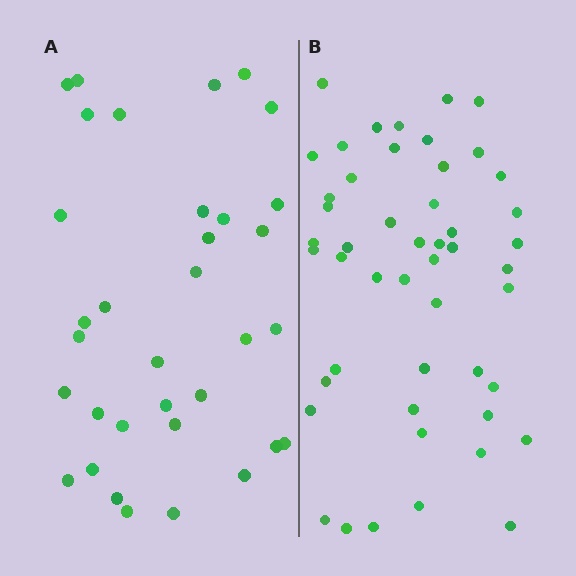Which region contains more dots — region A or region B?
Region B (the right region) has more dots.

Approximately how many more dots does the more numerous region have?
Region B has approximately 15 more dots than region A.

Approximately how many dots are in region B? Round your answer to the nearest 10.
About 50 dots. (The exact count is 49, which rounds to 50.)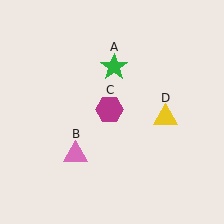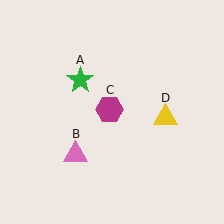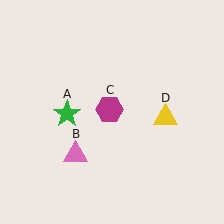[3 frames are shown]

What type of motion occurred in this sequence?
The green star (object A) rotated counterclockwise around the center of the scene.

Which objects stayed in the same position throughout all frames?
Pink triangle (object B) and magenta hexagon (object C) and yellow triangle (object D) remained stationary.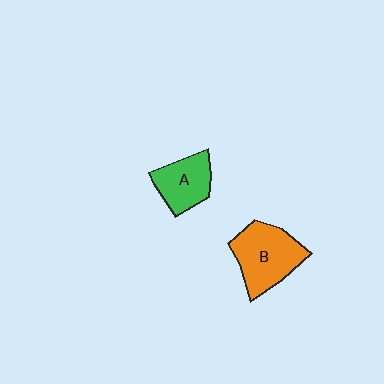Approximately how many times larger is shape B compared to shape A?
Approximately 1.4 times.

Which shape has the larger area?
Shape B (orange).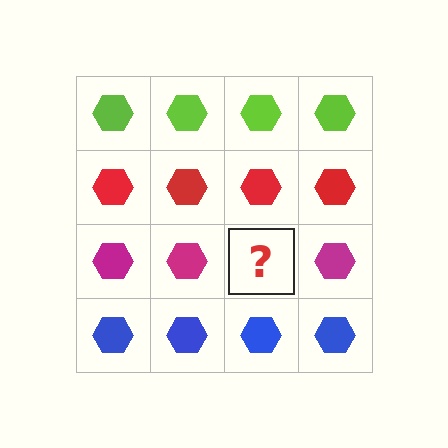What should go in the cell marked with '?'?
The missing cell should contain a magenta hexagon.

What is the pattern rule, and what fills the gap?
The rule is that each row has a consistent color. The gap should be filled with a magenta hexagon.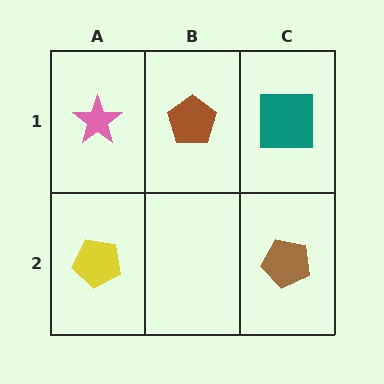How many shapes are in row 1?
3 shapes.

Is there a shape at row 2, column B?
No, that cell is empty.